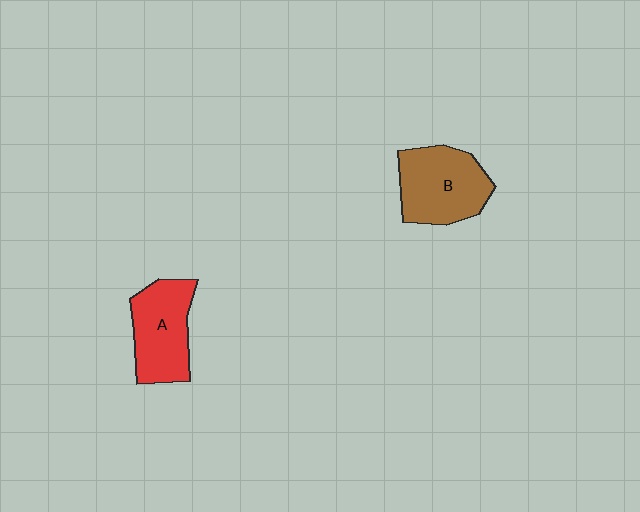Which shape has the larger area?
Shape B (brown).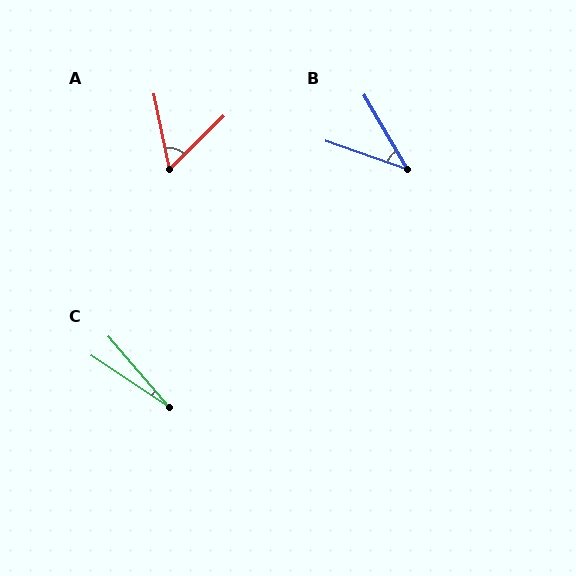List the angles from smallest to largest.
C (16°), B (40°), A (57°).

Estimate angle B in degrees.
Approximately 40 degrees.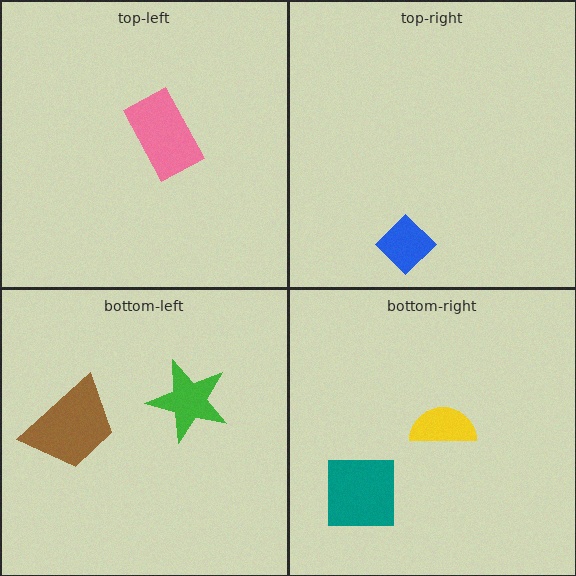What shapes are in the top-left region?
The pink rectangle.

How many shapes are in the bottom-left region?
2.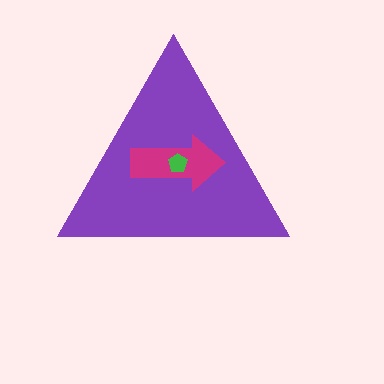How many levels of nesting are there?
3.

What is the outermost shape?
The purple triangle.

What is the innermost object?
The green pentagon.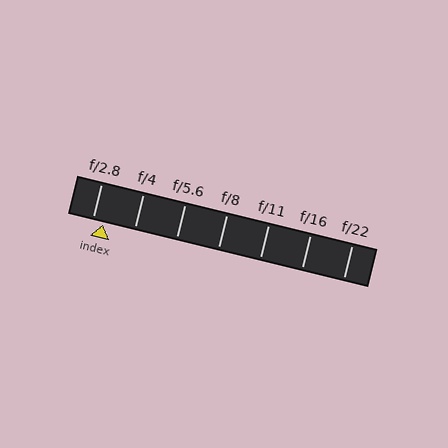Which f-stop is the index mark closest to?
The index mark is closest to f/2.8.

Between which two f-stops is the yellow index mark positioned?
The index mark is between f/2.8 and f/4.